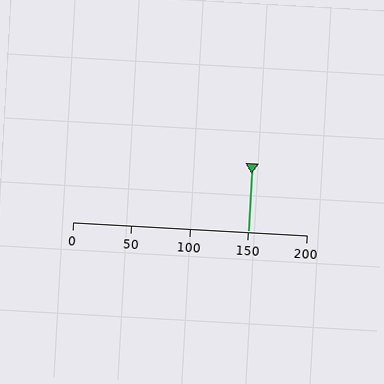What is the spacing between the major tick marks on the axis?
The major ticks are spaced 50 apart.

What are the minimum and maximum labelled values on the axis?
The axis runs from 0 to 200.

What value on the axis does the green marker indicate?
The marker indicates approximately 150.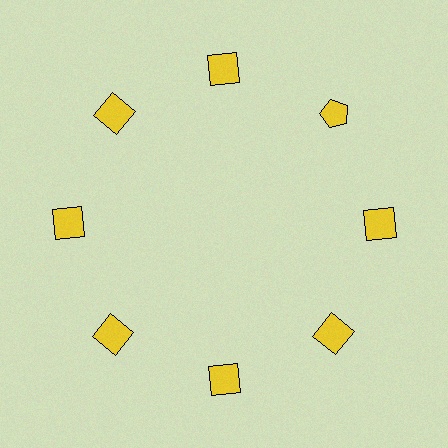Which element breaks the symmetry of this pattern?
The yellow pentagon at roughly the 2 o'clock position breaks the symmetry. All other shapes are yellow squares.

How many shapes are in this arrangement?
There are 8 shapes arranged in a ring pattern.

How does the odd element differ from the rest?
It has a different shape: pentagon instead of square.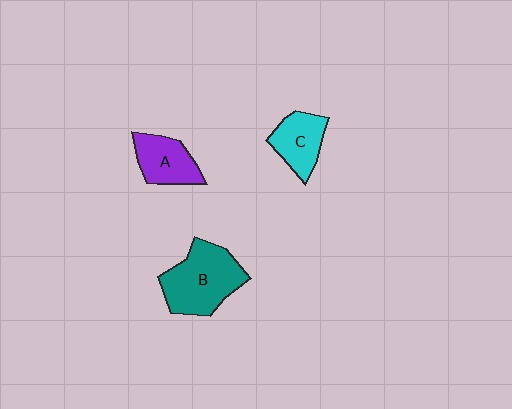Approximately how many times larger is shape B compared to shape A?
Approximately 1.6 times.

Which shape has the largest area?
Shape B (teal).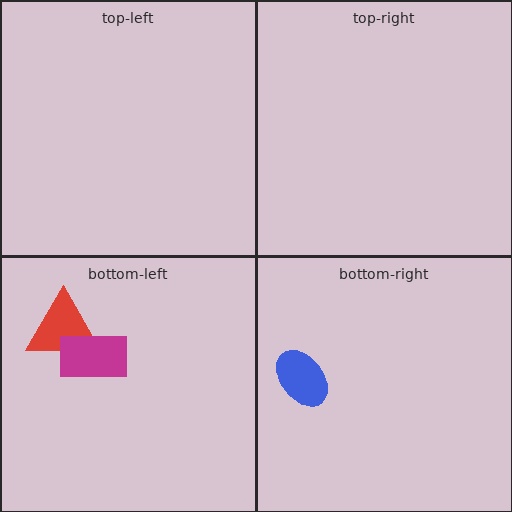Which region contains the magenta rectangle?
The bottom-left region.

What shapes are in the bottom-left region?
The red triangle, the magenta rectangle.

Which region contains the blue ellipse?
The bottom-right region.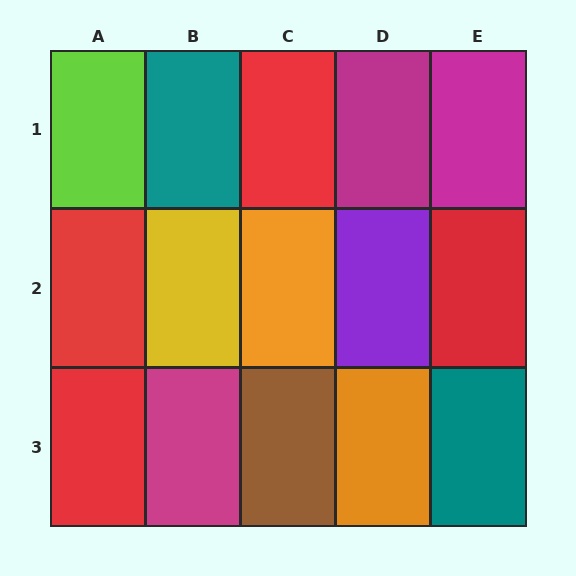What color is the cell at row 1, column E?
Magenta.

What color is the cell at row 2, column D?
Purple.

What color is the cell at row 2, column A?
Red.